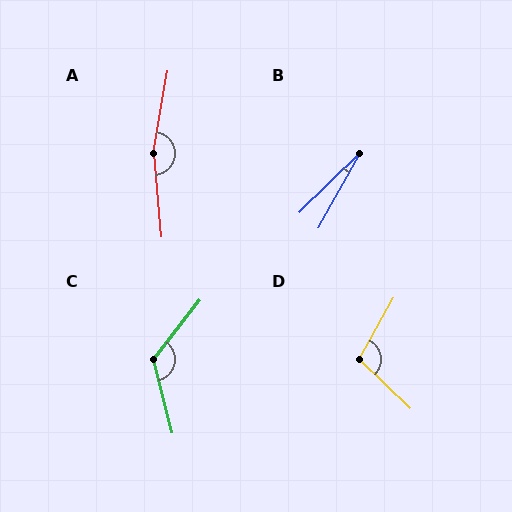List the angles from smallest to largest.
B (17°), D (105°), C (128°), A (165°).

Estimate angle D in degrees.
Approximately 105 degrees.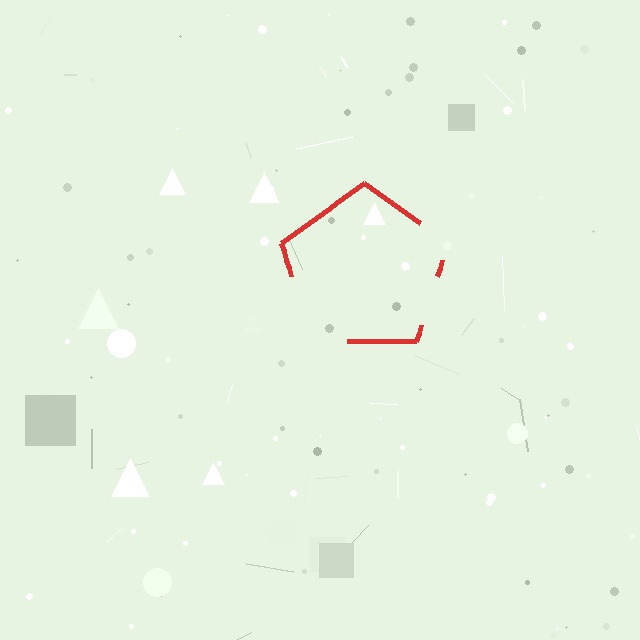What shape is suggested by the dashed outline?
The dashed outline suggests a pentagon.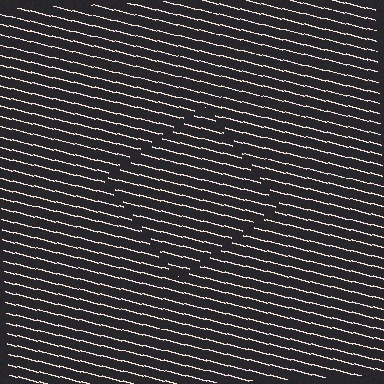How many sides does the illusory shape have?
4 sides — the line-ends trace a square.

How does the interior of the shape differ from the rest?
The interior of the shape contains the same grating, shifted by half a period — the contour is defined by the phase discontinuity where line-ends from the inner and outer gratings abut.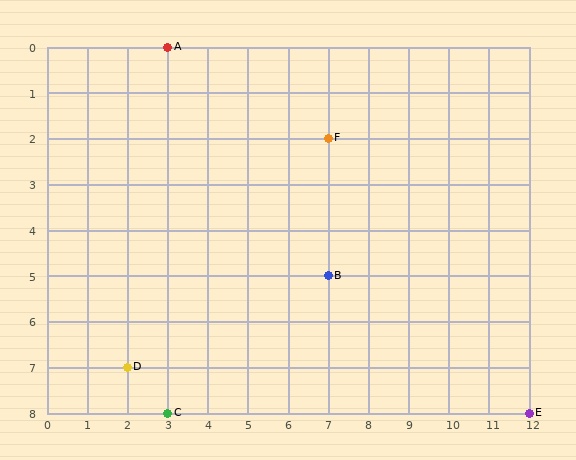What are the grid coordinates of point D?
Point D is at grid coordinates (2, 7).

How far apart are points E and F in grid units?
Points E and F are 5 columns and 6 rows apart (about 7.8 grid units diagonally).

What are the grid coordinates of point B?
Point B is at grid coordinates (7, 5).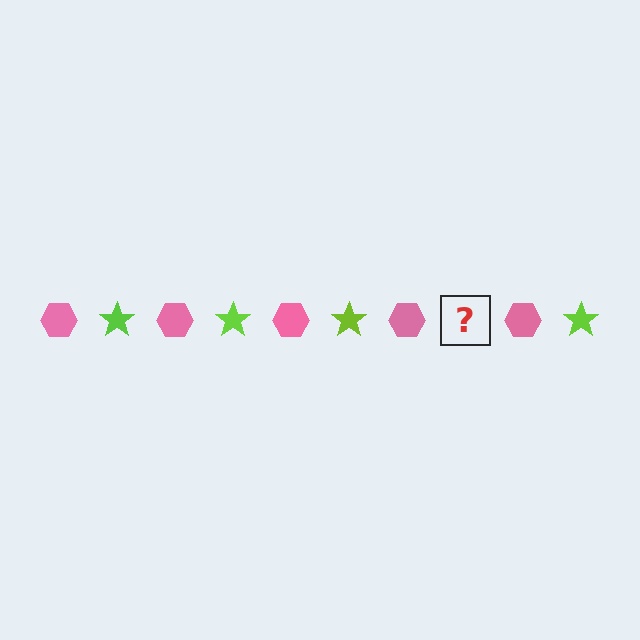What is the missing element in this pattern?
The missing element is a lime star.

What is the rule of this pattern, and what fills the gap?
The rule is that the pattern alternates between pink hexagon and lime star. The gap should be filled with a lime star.